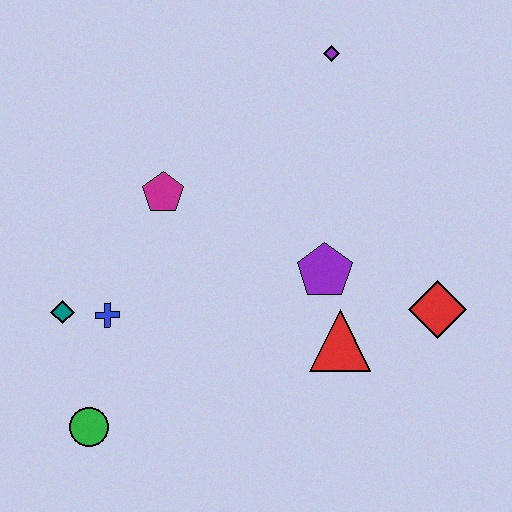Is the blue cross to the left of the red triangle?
Yes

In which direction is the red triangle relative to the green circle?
The red triangle is to the right of the green circle.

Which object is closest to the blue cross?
The teal diamond is closest to the blue cross.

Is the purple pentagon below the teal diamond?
No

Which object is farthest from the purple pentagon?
The green circle is farthest from the purple pentagon.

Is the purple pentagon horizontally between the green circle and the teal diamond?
No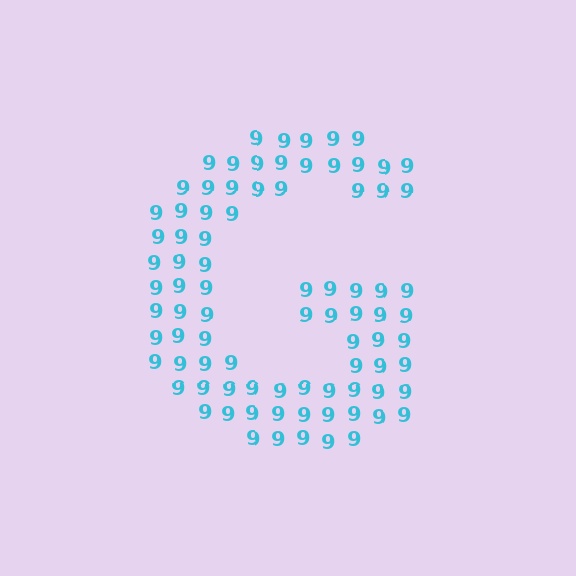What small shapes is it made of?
It is made of small digit 9's.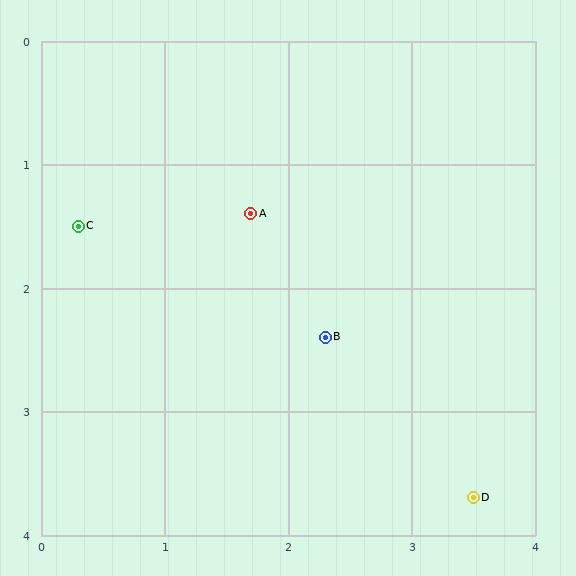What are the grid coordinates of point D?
Point D is at approximately (3.5, 3.7).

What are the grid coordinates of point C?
Point C is at approximately (0.3, 1.5).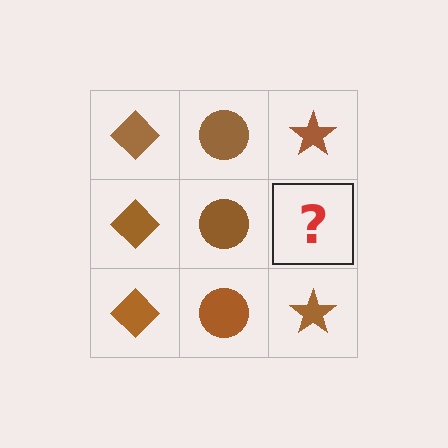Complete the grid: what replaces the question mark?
The question mark should be replaced with a brown star.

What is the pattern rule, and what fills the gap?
The rule is that each column has a consistent shape. The gap should be filled with a brown star.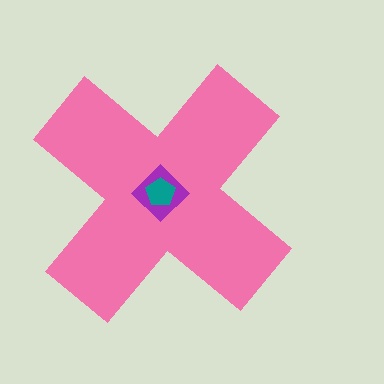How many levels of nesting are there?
3.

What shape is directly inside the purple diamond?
The teal pentagon.